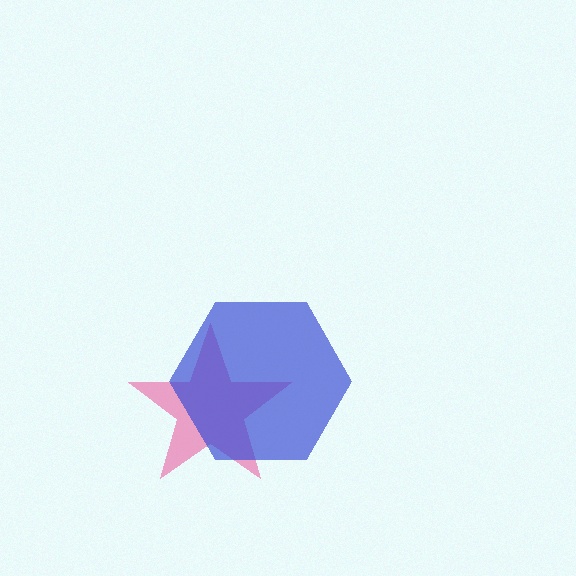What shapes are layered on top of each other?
The layered shapes are: a pink star, a blue hexagon.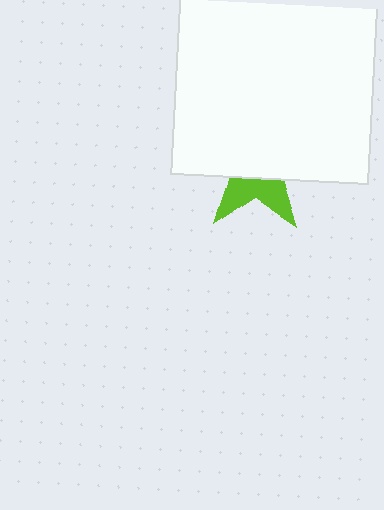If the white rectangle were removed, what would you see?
You would see the complete lime star.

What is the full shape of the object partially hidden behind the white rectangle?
The partially hidden object is a lime star.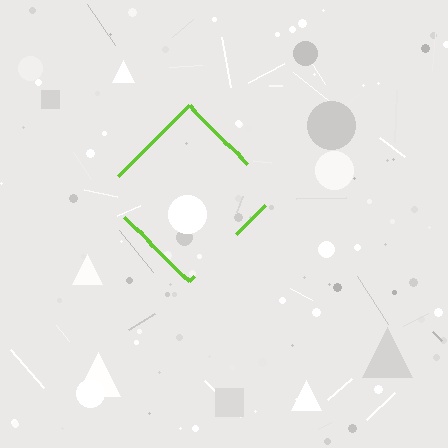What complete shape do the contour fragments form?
The contour fragments form a diamond.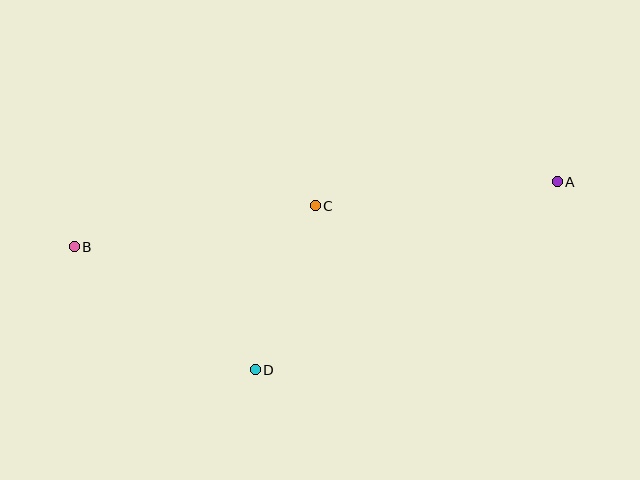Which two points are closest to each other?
Points C and D are closest to each other.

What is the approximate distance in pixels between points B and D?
The distance between B and D is approximately 219 pixels.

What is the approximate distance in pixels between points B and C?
The distance between B and C is approximately 244 pixels.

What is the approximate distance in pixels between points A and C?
The distance between A and C is approximately 243 pixels.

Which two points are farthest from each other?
Points A and B are farthest from each other.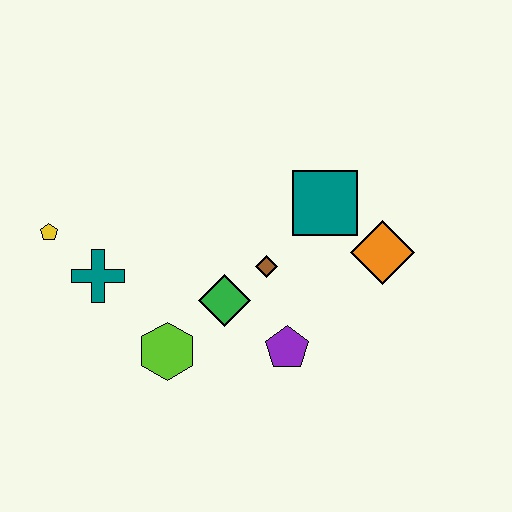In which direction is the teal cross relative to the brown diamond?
The teal cross is to the left of the brown diamond.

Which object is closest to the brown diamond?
The green diamond is closest to the brown diamond.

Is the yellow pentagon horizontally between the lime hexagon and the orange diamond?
No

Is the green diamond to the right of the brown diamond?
No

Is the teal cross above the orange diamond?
No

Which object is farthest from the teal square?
The yellow pentagon is farthest from the teal square.